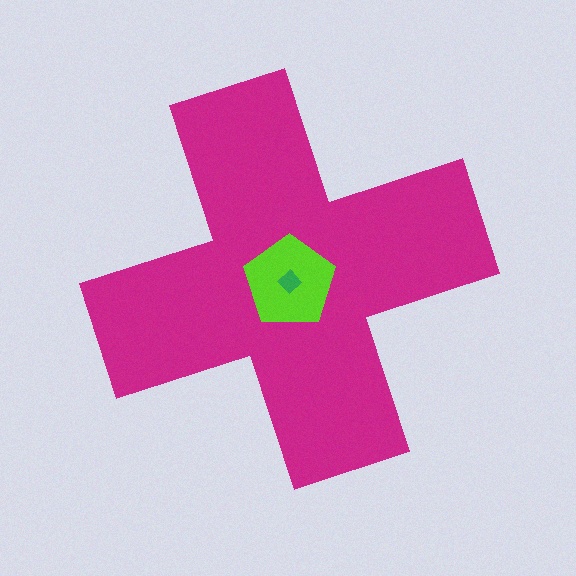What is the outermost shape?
The magenta cross.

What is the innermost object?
The green diamond.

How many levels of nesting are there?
3.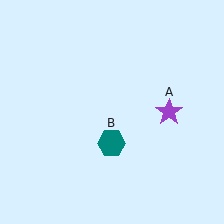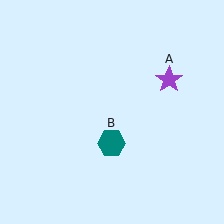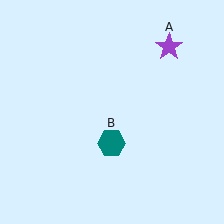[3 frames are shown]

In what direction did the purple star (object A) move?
The purple star (object A) moved up.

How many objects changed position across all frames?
1 object changed position: purple star (object A).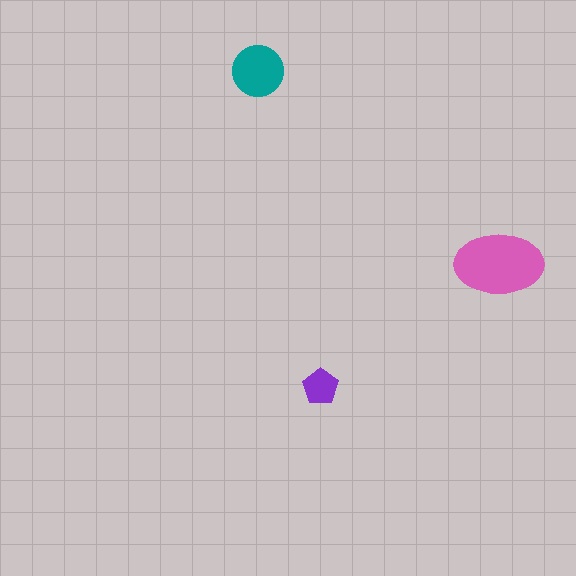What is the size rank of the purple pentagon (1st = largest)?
3rd.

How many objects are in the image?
There are 3 objects in the image.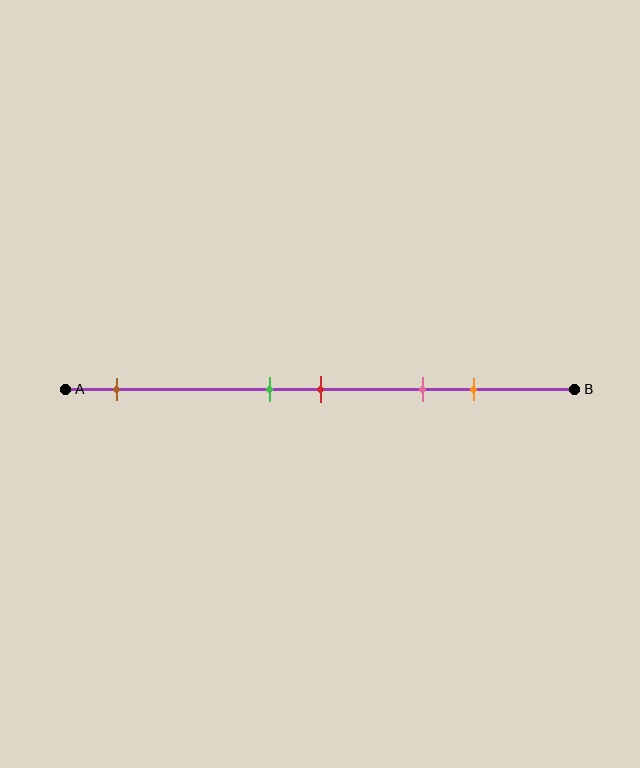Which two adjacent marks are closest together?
The green and red marks are the closest adjacent pair.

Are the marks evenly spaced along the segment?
No, the marks are not evenly spaced.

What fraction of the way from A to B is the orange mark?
The orange mark is approximately 80% (0.8) of the way from A to B.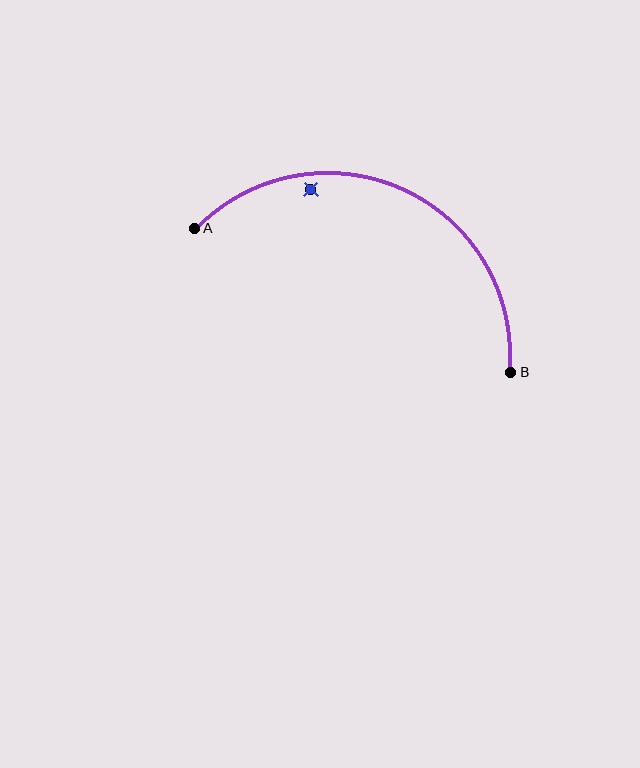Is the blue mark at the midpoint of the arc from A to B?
No — the blue mark does not lie on the arc at all. It sits slightly inside the curve.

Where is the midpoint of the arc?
The arc midpoint is the point on the curve farthest from the straight line joining A and B. It sits above that line.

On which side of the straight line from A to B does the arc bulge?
The arc bulges above the straight line connecting A and B.